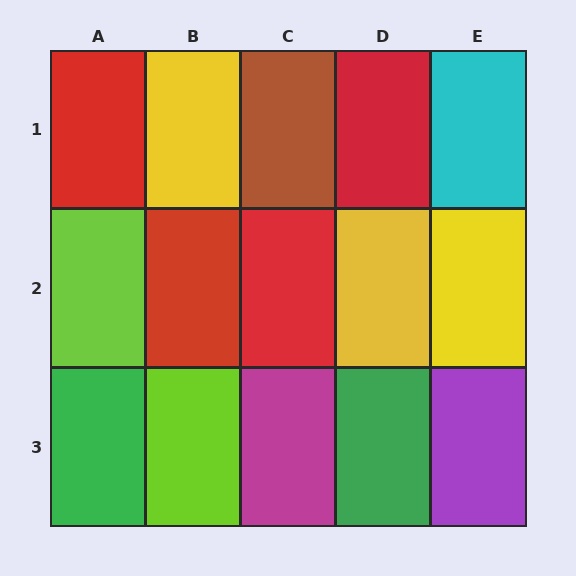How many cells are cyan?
1 cell is cyan.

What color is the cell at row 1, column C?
Brown.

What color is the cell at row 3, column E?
Purple.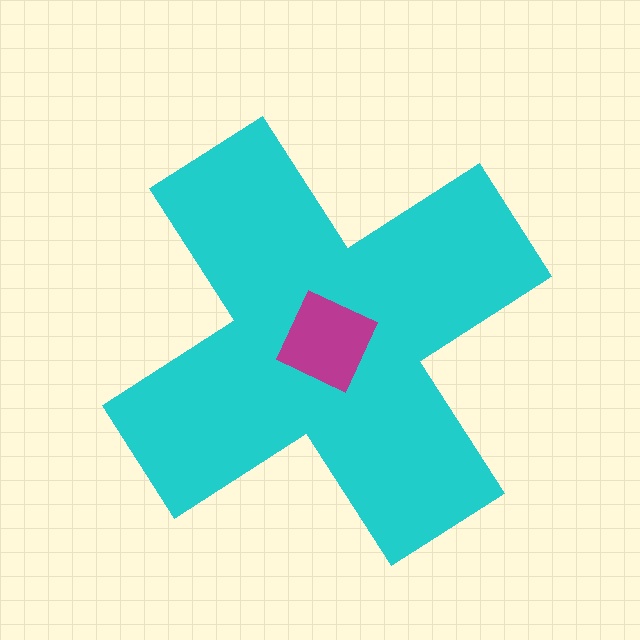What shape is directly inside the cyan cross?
The magenta square.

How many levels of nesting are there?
2.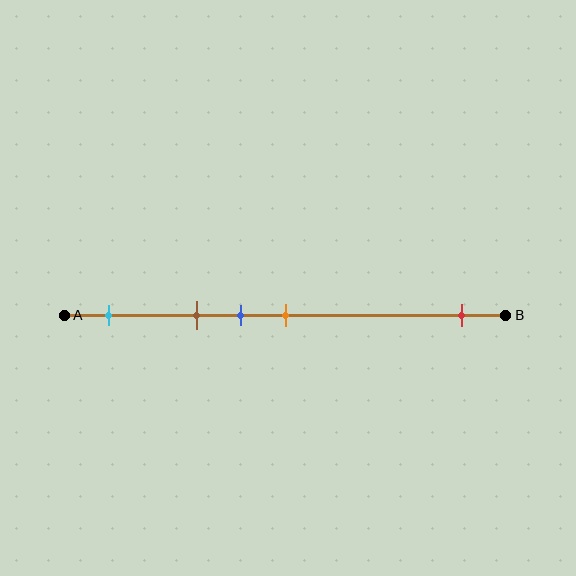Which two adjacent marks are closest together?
The blue and orange marks are the closest adjacent pair.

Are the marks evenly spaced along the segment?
No, the marks are not evenly spaced.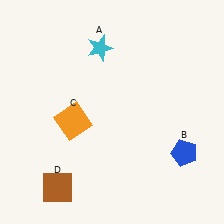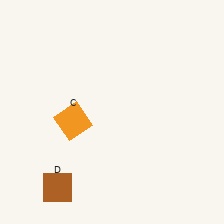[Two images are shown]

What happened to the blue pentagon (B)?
The blue pentagon (B) was removed in Image 2. It was in the bottom-right area of Image 1.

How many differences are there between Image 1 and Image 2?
There are 2 differences between the two images.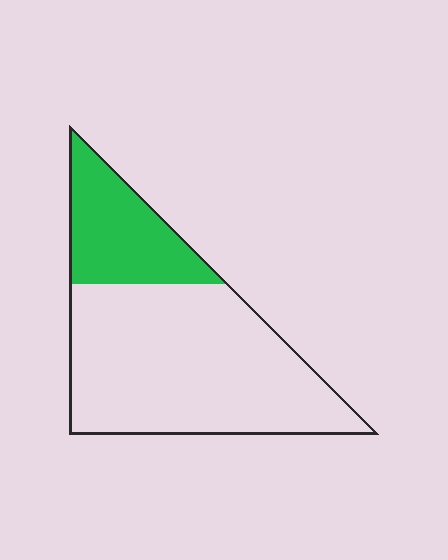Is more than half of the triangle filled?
No.